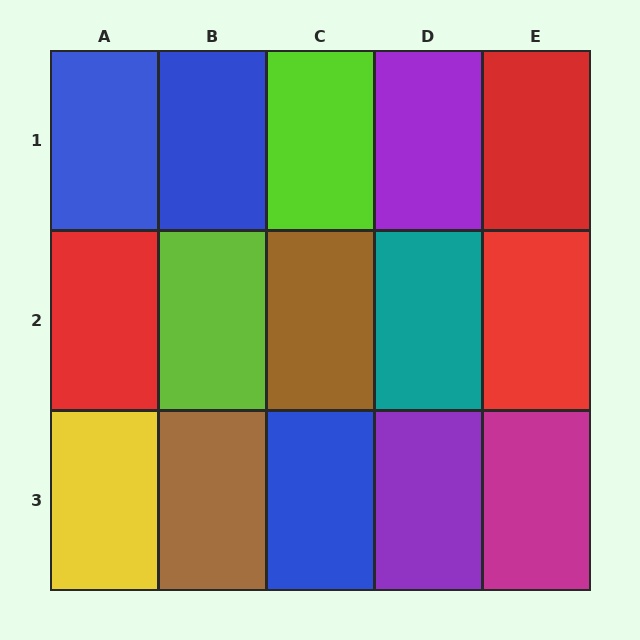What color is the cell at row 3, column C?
Blue.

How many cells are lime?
2 cells are lime.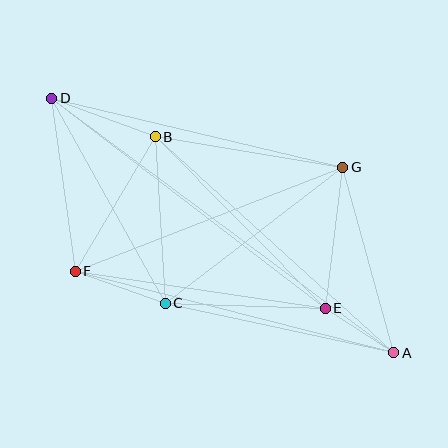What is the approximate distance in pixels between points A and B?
The distance between A and B is approximately 322 pixels.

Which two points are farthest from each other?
Points A and D are farthest from each other.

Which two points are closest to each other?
Points A and E are closest to each other.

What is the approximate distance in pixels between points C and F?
The distance between C and F is approximately 95 pixels.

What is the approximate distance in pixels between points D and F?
The distance between D and F is approximately 175 pixels.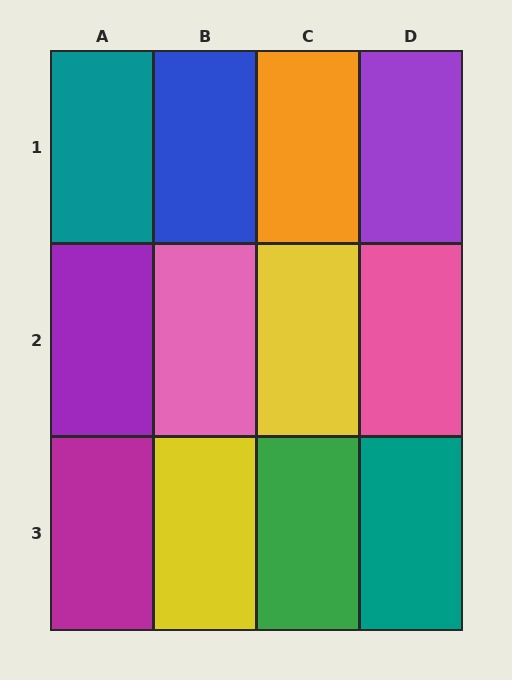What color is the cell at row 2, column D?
Pink.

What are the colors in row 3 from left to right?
Magenta, yellow, green, teal.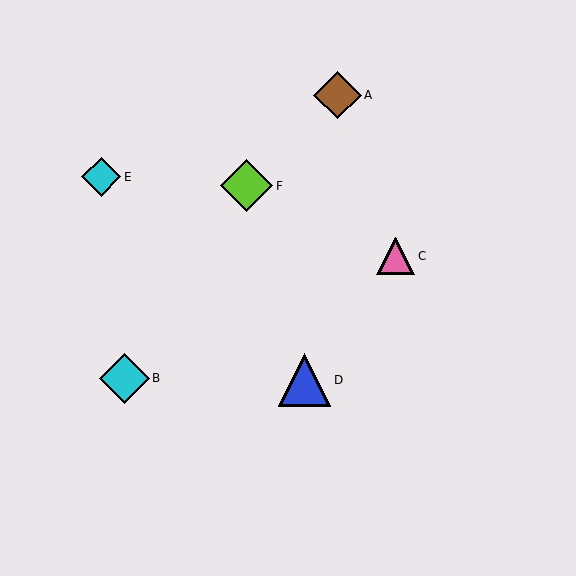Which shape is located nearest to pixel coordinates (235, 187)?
The lime diamond (labeled F) at (247, 186) is nearest to that location.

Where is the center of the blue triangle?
The center of the blue triangle is at (304, 380).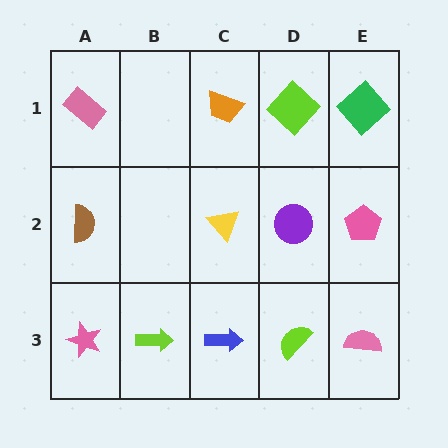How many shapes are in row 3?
5 shapes.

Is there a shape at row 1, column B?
No, that cell is empty.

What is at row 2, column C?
A yellow triangle.